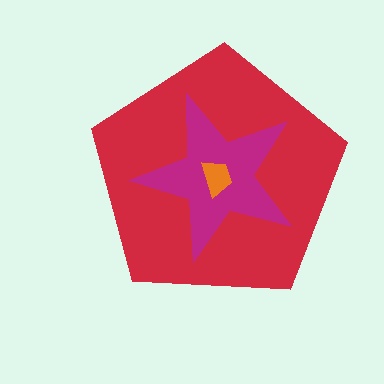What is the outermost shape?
The red pentagon.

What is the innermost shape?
The orange trapezoid.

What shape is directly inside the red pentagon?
The magenta star.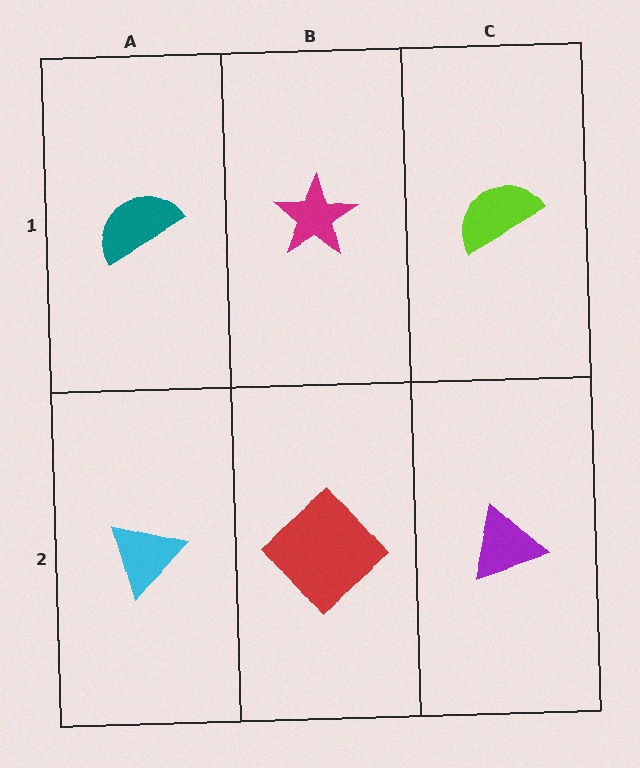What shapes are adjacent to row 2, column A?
A teal semicircle (row 1, column A), a red diamond (row 2, column B).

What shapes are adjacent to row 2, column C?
A lime semicircle (row 1, column C), a red diamond (row 2, column B).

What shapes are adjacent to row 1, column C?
A purple triangle (row 2, column C), a magenta star (row 1, column B).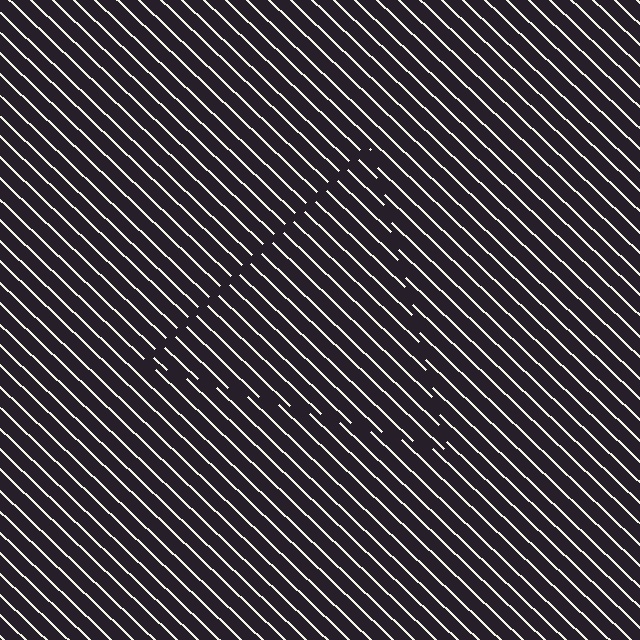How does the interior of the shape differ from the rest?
The interior of the shape contains the same grating, shifted by half a period — the contour is defined by the phase discontinuity where line-ends from the inner and outer gratings abut.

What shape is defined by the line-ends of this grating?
An illusory triangle. The interior of the shape contains the same grating, shifted by half a period — the contour is defined by the phase discontinuity where line-ends from the inner and outer gratings abut.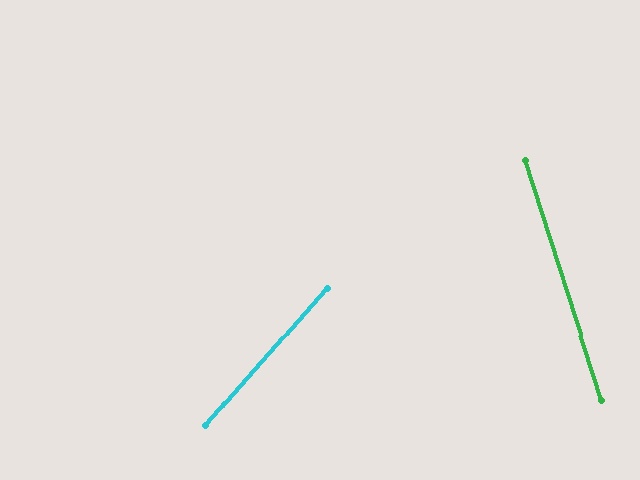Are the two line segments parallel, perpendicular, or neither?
Neither parallel nor perpendicular — they differ by about 59°.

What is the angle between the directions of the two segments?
Approximately 59 degrees.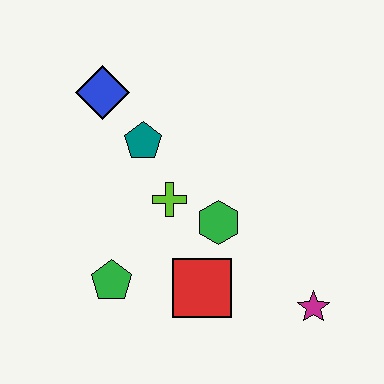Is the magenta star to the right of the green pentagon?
Yes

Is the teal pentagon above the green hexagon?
Yes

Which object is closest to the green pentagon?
The red square is closest to the green pentagon.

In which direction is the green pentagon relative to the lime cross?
The green pentagon is below the lime cross.